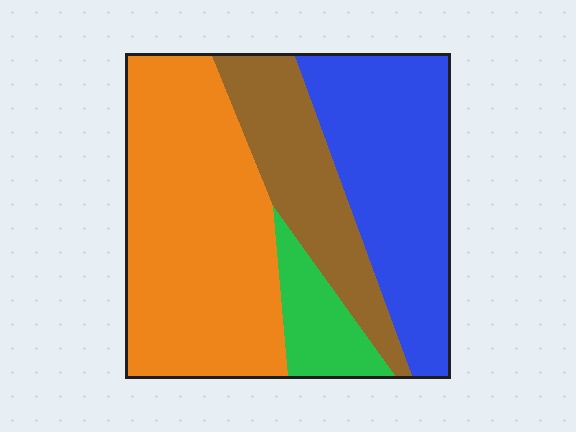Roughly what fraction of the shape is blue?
Blue takes up about one third (1/3) of the shape.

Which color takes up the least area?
Green, at roughly 10%.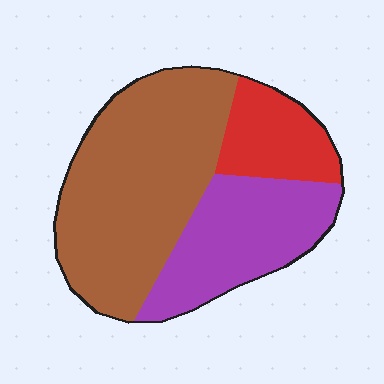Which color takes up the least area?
Red, at roughly 15%.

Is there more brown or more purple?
Brown.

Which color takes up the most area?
Brown, at roughly 55%.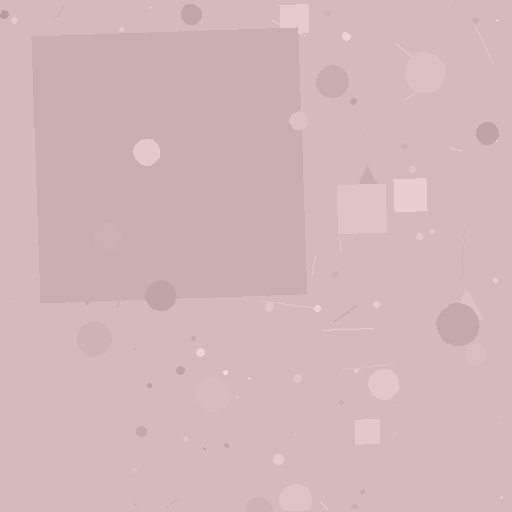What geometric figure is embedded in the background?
A square is embedded in the background.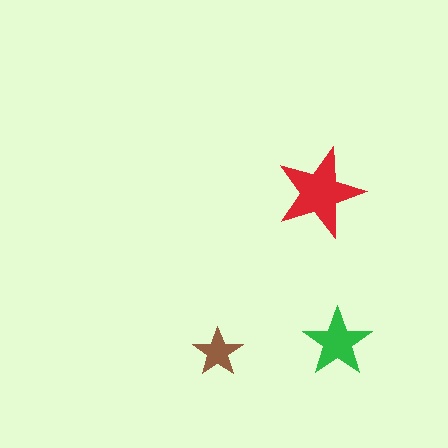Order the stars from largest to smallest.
the red one, the green one, the brown one.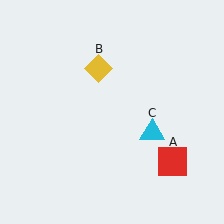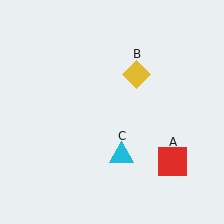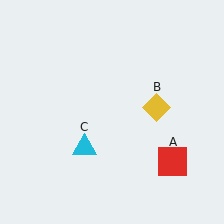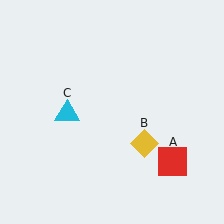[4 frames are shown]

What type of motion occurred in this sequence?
The yellow diamond (object B), cyan triangle (object C) rotated clockwise around the center of the scene.